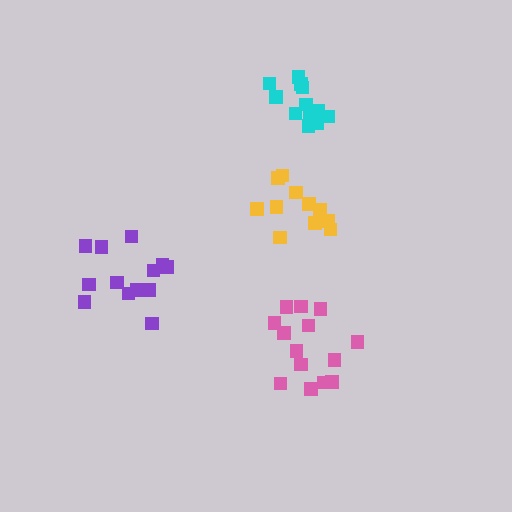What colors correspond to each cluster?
The clusters are colored: cyan, pink, yellow, purple.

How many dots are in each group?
Group 1: 12 dots, Group 2: 14 dots, Group 3: 11 dots, Group 4: 13 dots (50 total).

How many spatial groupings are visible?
There are 4 spatial groupings.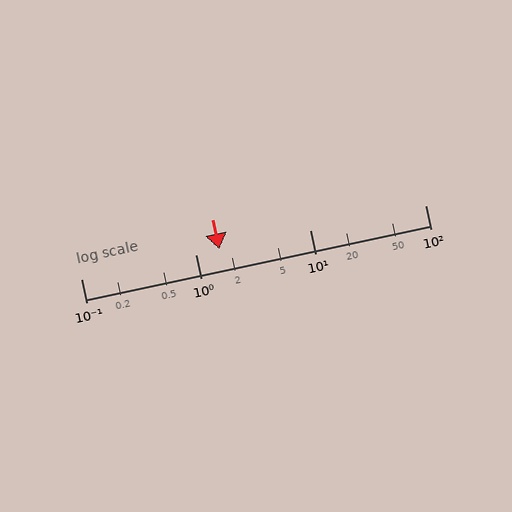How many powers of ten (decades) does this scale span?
The scale spans 3 decades, from 0.1 to 100.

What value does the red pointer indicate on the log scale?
The pointer indicates approximately 1.6.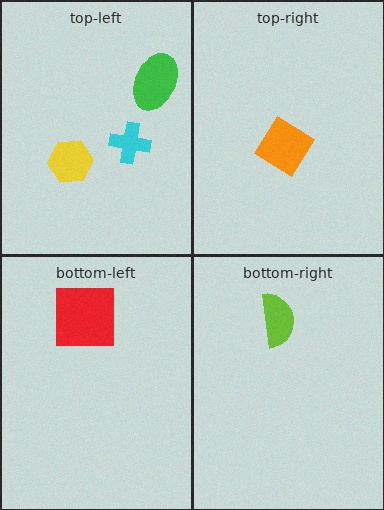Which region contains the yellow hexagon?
The top-left region.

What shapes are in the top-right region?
The orange diamond.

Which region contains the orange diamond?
The top-right region.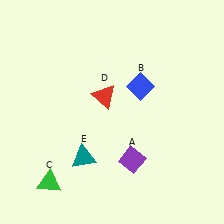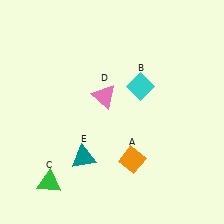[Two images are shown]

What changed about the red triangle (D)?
In Image 1, D is red. In Image 2, it changed to pink.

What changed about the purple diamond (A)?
In Image 1, A is purple. In Image 2, it changed to orange.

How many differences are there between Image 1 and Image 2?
There are 3 differences between the two images.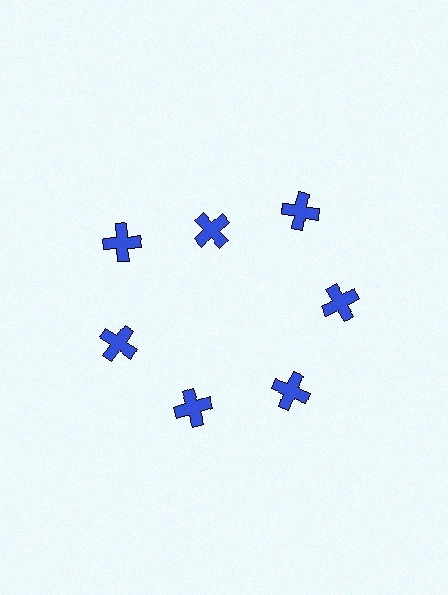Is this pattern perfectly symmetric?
No. The 7 blue crosses are arranged in a ring, but one element near the 12 o'clock position is pulled inward toward the center, breaking the 7-fold rotational symmetry.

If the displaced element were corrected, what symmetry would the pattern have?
It would have 7-fold rotational symmetry — the pattern would map onto itself every 51 degrees.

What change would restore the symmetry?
The symmetry would be restored by moving it outward, back onto the ring so that all 7 crosses sit at equal angles and equal distance from the center.